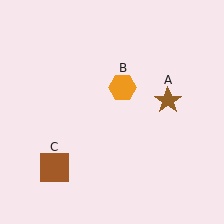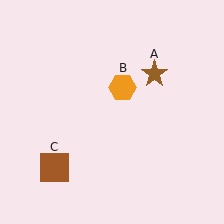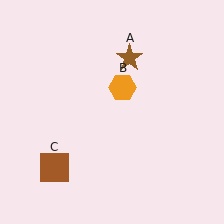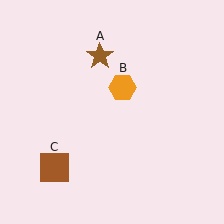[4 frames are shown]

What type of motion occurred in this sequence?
The brown star (object A) rotated counterclockwise around the center of the scene.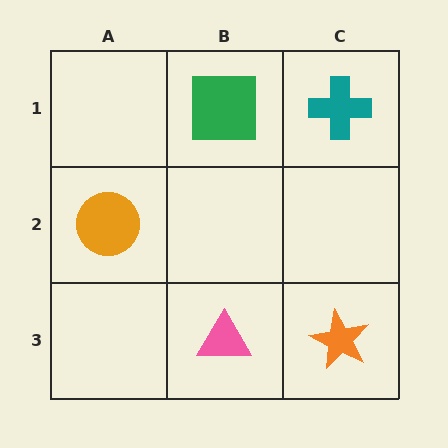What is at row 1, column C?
A teal cross.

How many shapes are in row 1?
2 shapes.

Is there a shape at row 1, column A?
No, that cell is empty.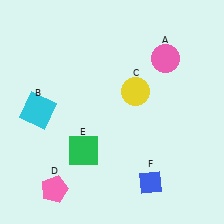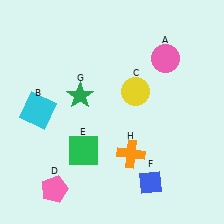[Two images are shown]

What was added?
A green star (G), an orange cross (H) were added in Image 2.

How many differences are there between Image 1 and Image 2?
There are 2 differences between the two images.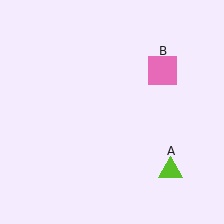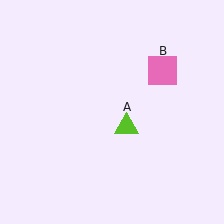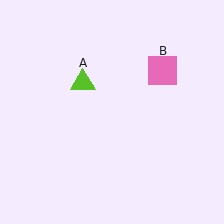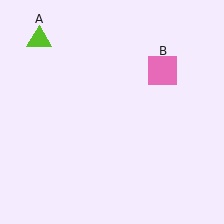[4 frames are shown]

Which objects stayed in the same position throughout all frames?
Pink square (object B) remained stationary.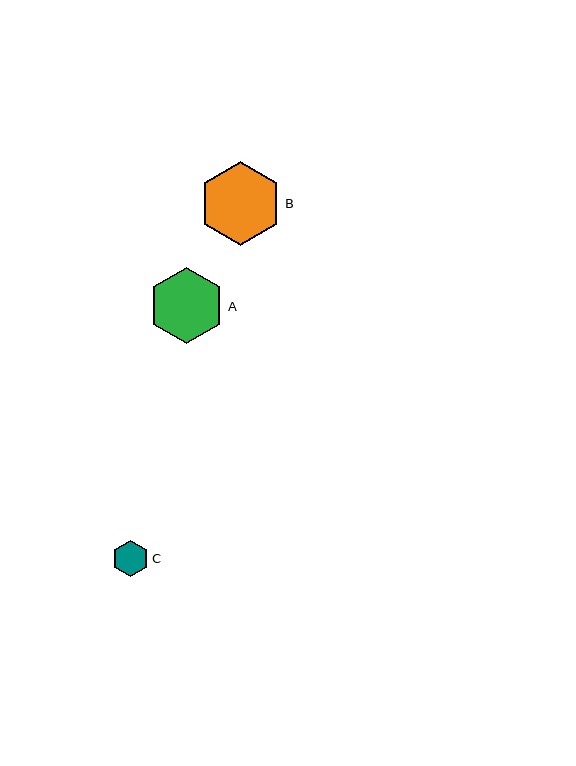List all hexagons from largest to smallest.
From largest to smallest: B, A, C.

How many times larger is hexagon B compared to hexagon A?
Hexagon B is approximately 1.1 times the size of hexagon A.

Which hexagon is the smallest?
Hexagon C is the smallest with a size of approximately 36 pixels.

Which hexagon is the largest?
Hexagon B is the largest with a size of approximately 84 pixels.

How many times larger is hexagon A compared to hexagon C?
Hexagon A is approximately 2.1 times the size of hexagon C.